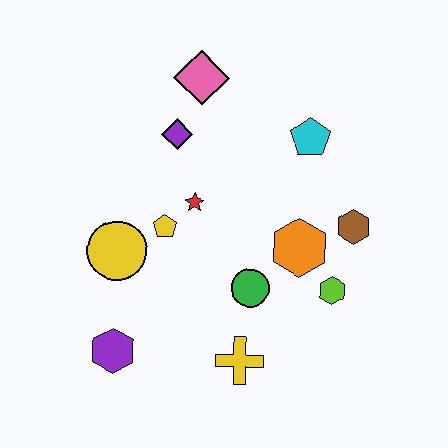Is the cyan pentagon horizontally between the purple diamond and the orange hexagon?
No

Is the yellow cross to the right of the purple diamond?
Yes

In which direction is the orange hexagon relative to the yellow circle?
The orange hexagon is to the right of the yellow circle.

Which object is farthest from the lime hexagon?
The pink diamond is farthest from the lime hexagon.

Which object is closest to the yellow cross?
The green circle is closest to the yellow cross.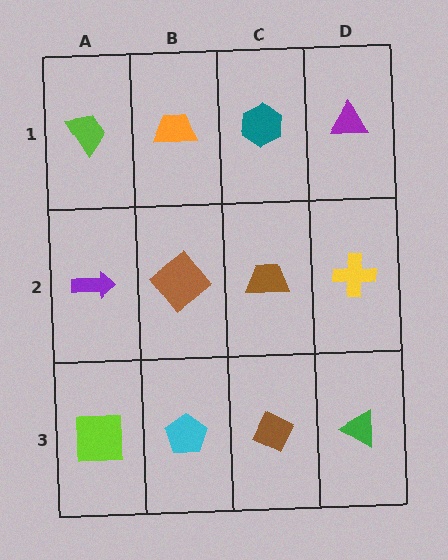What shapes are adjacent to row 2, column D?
A purple triangle (row 1, column D), a green triangle (row 3, column D), a brown trapezoid (row 2, column C).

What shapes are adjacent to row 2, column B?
An orange trapezoid (row 1, column B), a cyan pentagon (row 3, column B), a purple arrow (row 2, column A), a brown trapezoid (row 2, column C).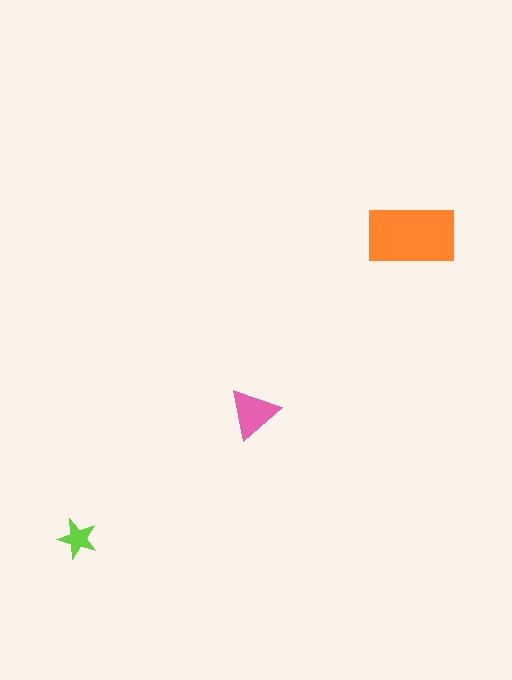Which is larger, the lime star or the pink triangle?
The pink triangle.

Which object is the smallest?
The lime star.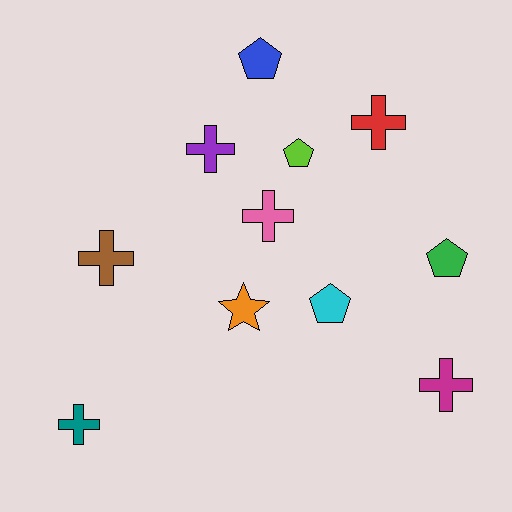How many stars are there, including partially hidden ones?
There is 1 star.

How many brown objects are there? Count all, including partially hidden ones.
There is 1 brown object.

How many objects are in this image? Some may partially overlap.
There are 11 objects.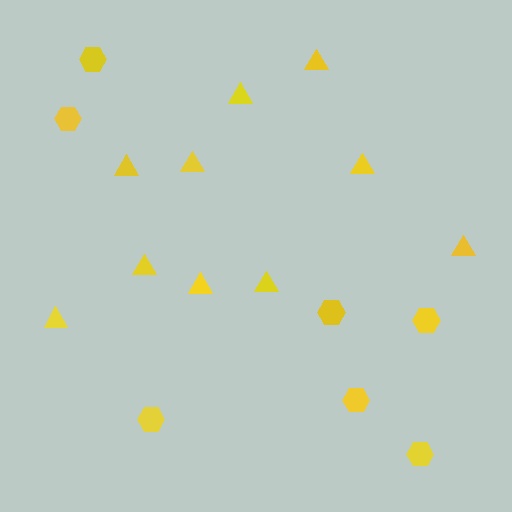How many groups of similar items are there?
There are 2 groups: one group of triangles (10) and one group of hexagons (7).